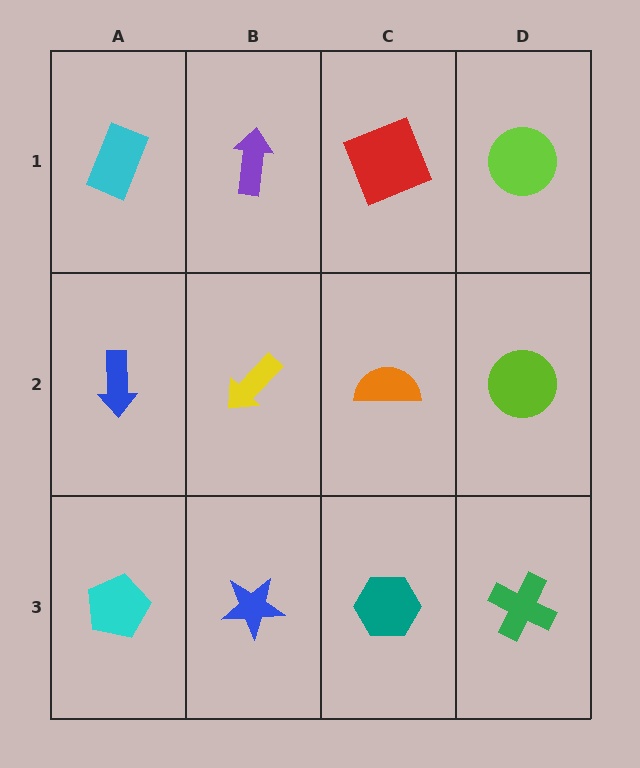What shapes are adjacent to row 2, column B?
A purple arrow (row 1, column B), a blue star (row 3, column B), a blue arrow (row 2, column A), an orange semicircle (row 2, column C).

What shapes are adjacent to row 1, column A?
A blue arrow (row 2, column A), a purple arrow (row 1, column B).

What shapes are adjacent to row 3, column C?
An orange semicircle (row 2, column C), a blue star (row 3, column B), a green cross (row 3, column D).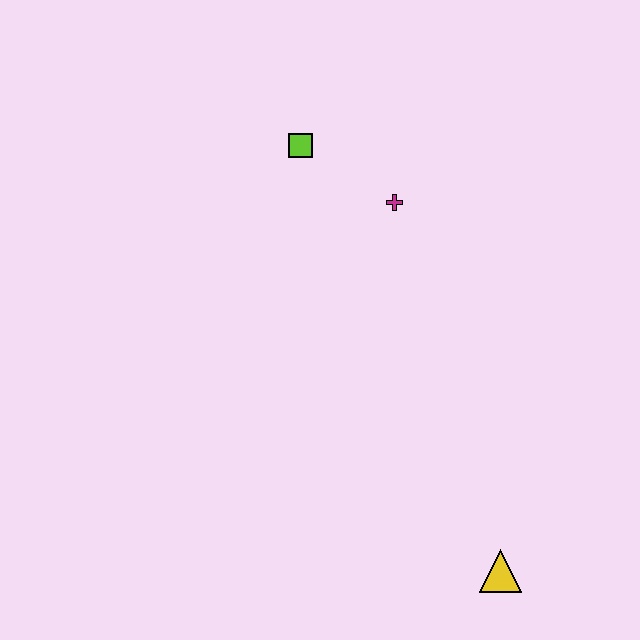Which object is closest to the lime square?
The magenta cross is closest to the lime square.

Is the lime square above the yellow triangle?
Yes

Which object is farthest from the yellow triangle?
The lime square is farthest from the yellow triangle.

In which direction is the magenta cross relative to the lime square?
The magenta cross is to the right of the lime square.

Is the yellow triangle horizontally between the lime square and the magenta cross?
No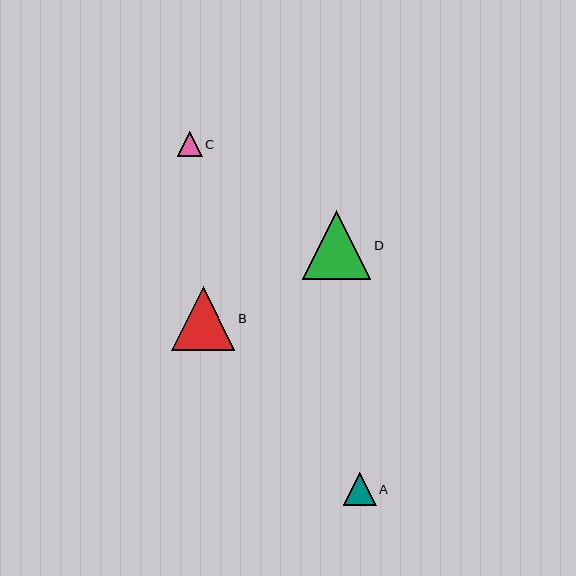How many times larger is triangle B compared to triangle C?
Triangle B is approximately 2.5 times the size of triangle C.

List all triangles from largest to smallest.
From largest to smallest: D, B, A, C.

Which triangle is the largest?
Triangle D is the largest with a size of approximately 69 pixels.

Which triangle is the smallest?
Triangle C is the smallest with a size of approximately 25 pixels.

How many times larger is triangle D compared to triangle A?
Triangle D is approximately 2.1 times the size of triangle A.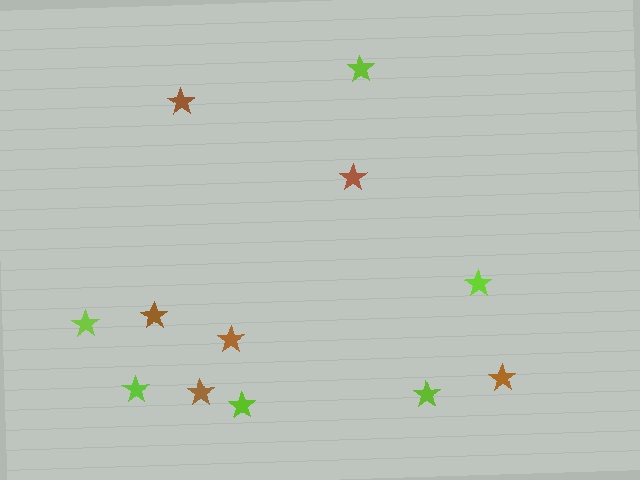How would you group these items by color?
There are 2 groups: one group of brown stars (6) and one group of lime stars (6).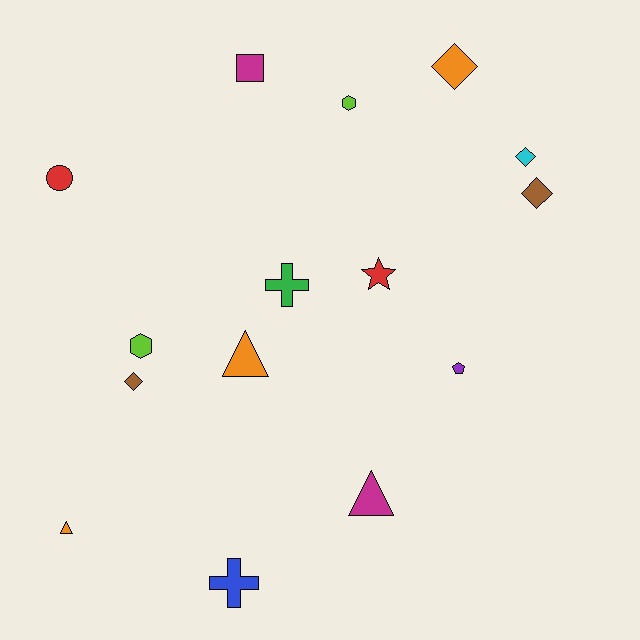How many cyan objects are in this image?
There is 1 cyan object.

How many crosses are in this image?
There are 2 crosses.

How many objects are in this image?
There are 15 objects.